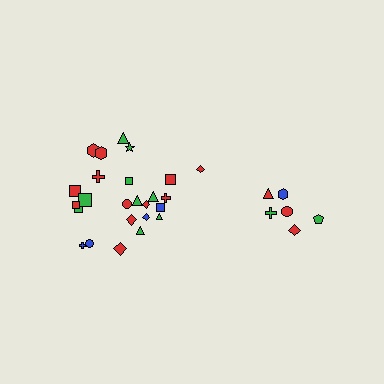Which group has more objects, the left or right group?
The left group.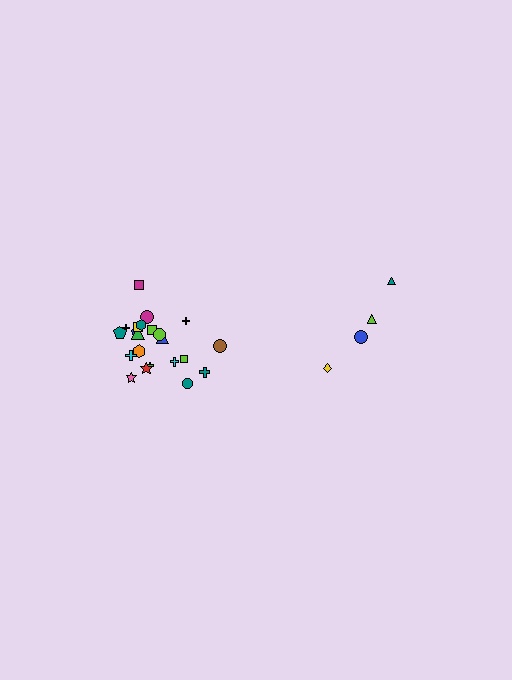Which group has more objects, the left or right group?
The left group.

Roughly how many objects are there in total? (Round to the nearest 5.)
Roughly 25 objects in total.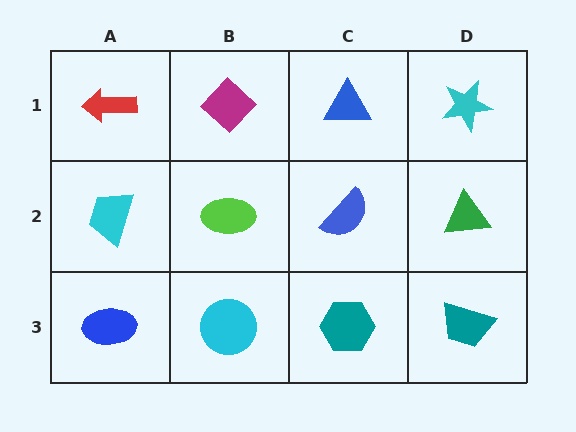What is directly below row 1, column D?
A green triangle.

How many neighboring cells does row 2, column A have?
3.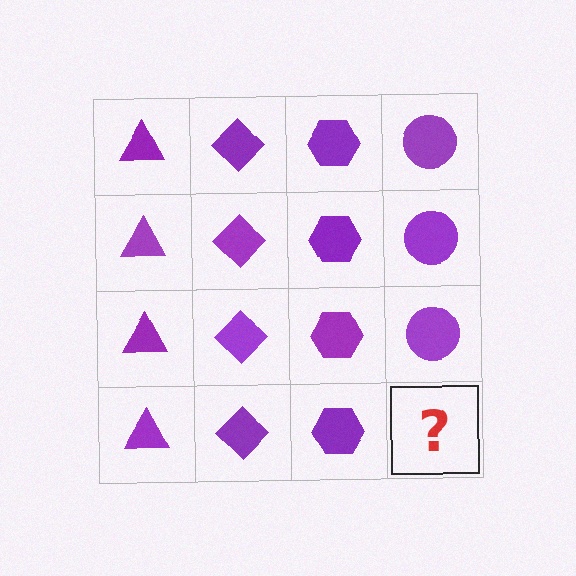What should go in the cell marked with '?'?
The missing cell should contain a purple circle.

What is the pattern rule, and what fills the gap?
The rule is that each column has a consistent shape. The gap should be filled with a purple circle.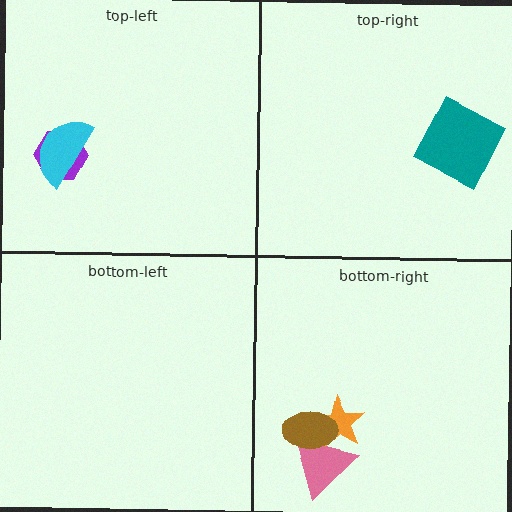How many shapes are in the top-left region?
2.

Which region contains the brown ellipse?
The bottom-right region.